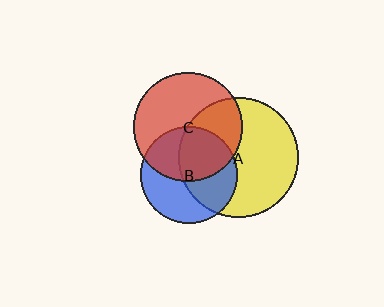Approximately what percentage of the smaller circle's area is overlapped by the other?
Approximately 50%.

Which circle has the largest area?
Circle A (yellow).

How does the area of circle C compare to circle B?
Approximately 1.3 times.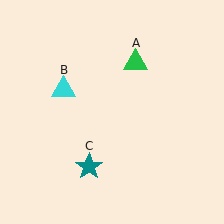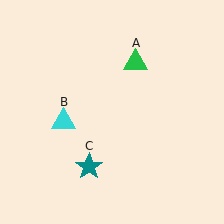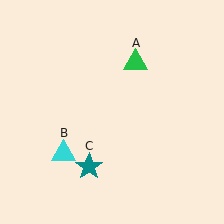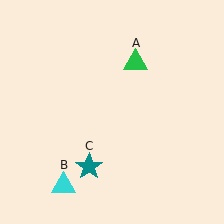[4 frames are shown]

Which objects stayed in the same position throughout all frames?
Green triangle (object A) and teal star (object C) remained stationary.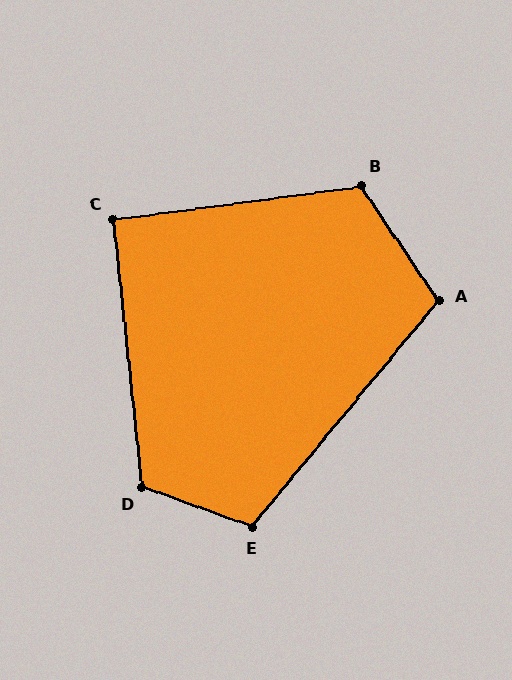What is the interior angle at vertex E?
Approximately 110 degrees (obtuse).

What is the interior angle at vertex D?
Approximately 116 degrees (obtuse).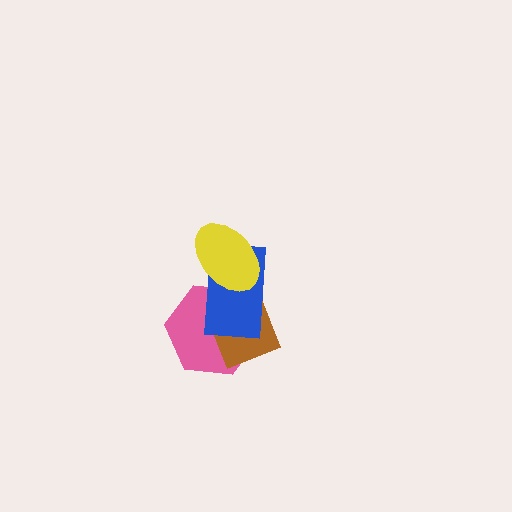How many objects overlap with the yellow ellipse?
2 objects overlap with the yellow ellipse.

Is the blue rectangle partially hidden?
Yes, it is partially covered by another shape.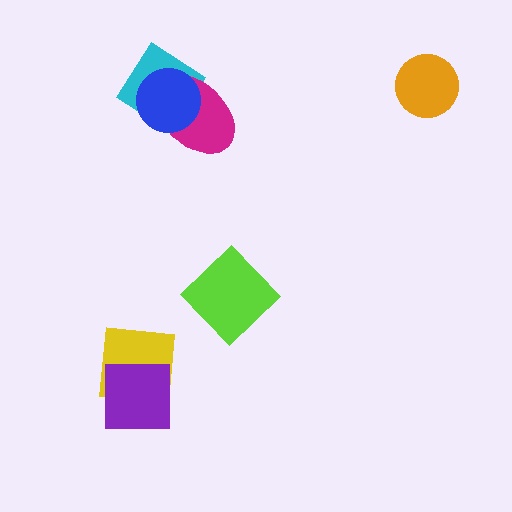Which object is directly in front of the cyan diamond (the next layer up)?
The magenta ellipse is directly in front of the cyan diamond.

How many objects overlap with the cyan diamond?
2 objects overlap with the cyan diamond.